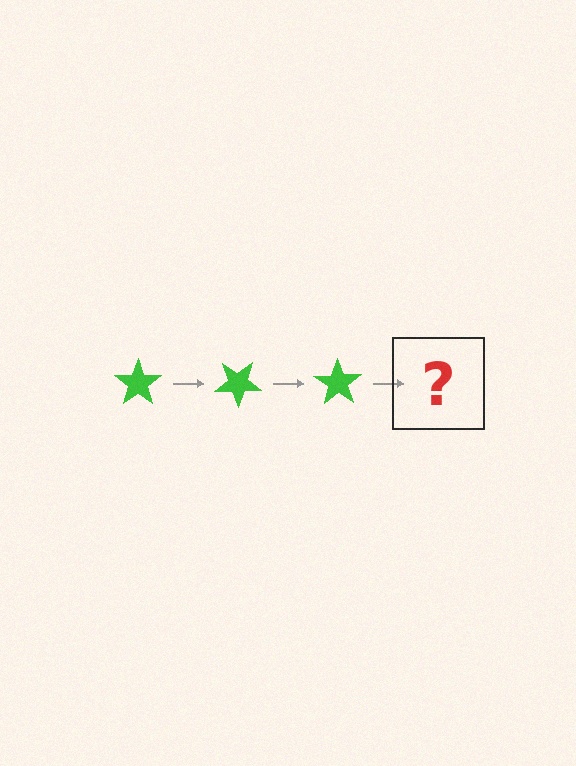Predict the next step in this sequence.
The next step is a green star rotated 105 degrees.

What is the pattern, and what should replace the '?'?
The pattern is that the star rotates 35 degrees each step. The '?' should be a green star rotated 105 degrees.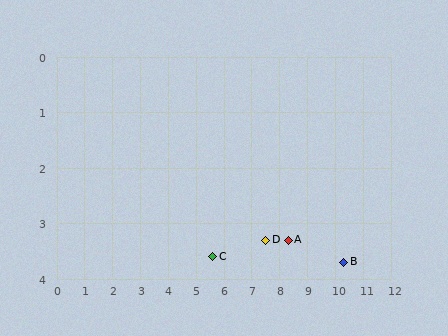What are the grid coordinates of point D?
Point D is at approximately (7.5, 3.3).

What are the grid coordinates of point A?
Point A is at approximately (8.3, 3.3).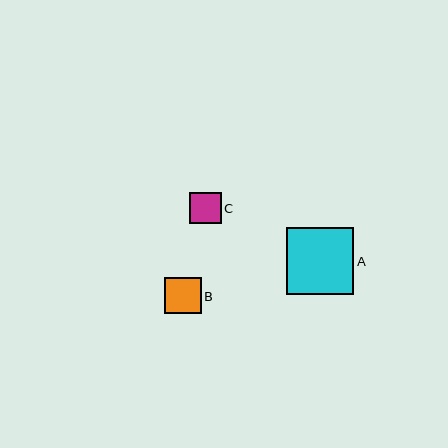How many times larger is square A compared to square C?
Square A is approximately 2.2 times the size of square C.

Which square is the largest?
Square A is the largest with a size of approximately 68 pixels.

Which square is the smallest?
Square C is the smallest with a size of approximately 31 pixels.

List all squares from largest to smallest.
From largest to smallest: A, B, C.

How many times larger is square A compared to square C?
Square A is approximately 2.2 times the size of square C.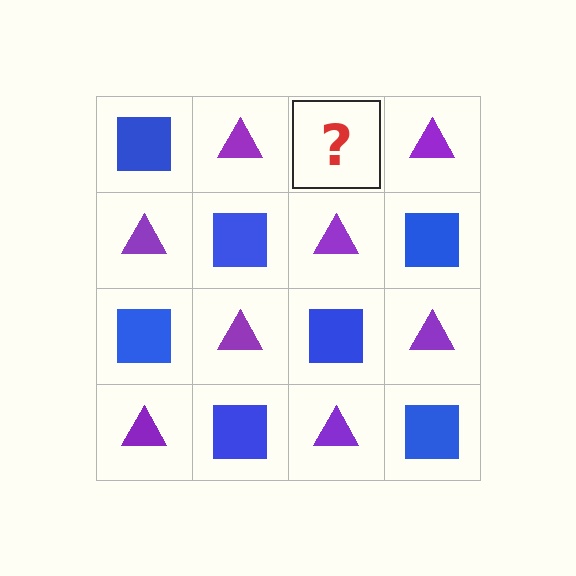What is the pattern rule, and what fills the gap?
The rule is that it alternates blue square and purple triangle in a checkerboard pattern. The gap should be filled with a blue square.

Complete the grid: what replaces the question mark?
The question mark should be replaced with a blue square.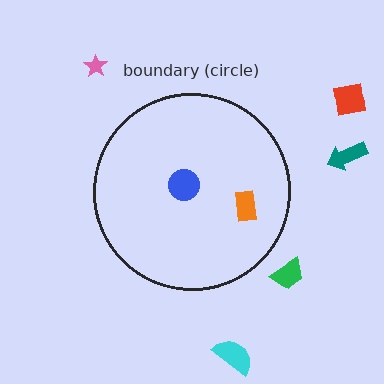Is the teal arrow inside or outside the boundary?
Outside.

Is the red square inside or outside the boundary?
Outside.